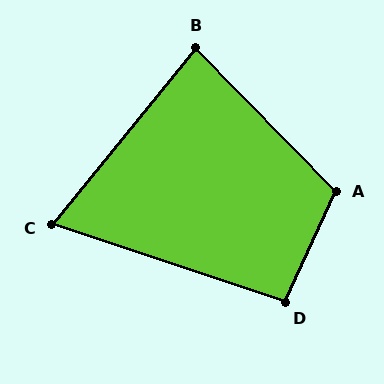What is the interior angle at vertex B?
Approximately 84 degrees (acute).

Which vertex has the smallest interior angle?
C, at approximately 69 degrees.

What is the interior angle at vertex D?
Approximately 96 degrees (obtuse).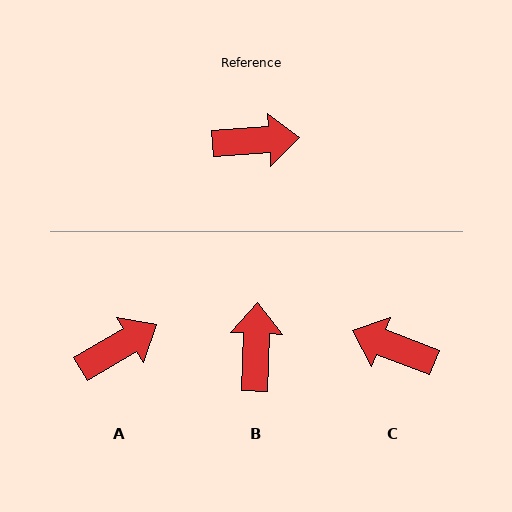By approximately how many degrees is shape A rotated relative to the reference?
Approximately 26 degrees counter-clockwise.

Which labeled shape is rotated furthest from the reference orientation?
C, about 155 degrees away.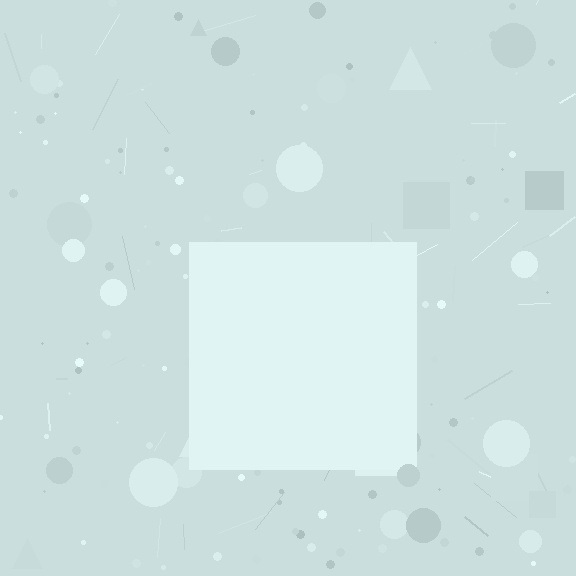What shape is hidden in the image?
A square is hidden in the image.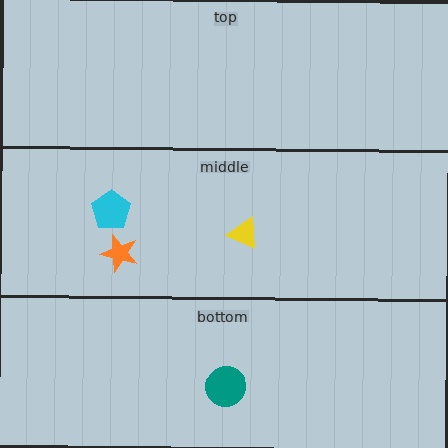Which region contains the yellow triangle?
The middle region.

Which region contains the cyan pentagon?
The middle region.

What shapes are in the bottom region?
The teal circle.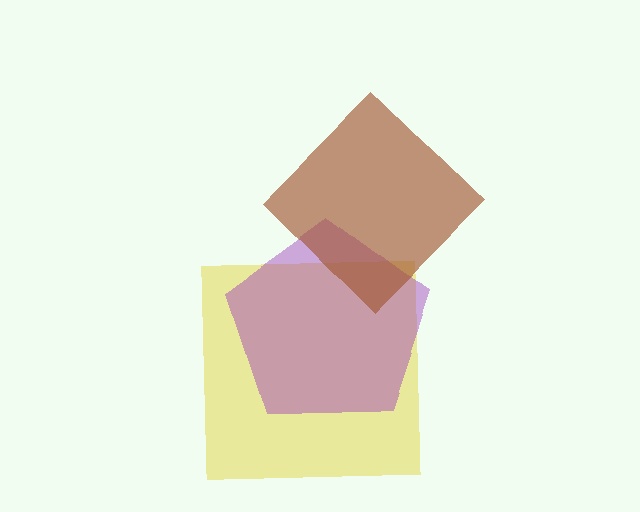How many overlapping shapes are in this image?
There are 3 overlapping shapes in the image.